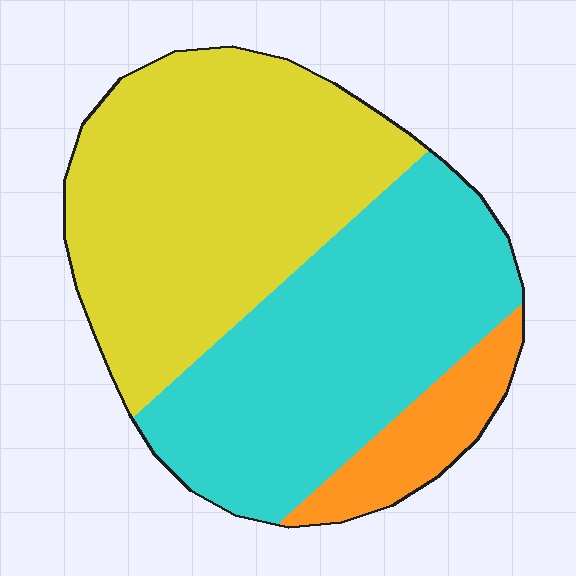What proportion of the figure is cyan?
Cyan takes up between a third and a half of the figure.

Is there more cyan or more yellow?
Yellow.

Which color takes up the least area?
Orange, at roughly 10%.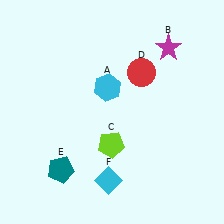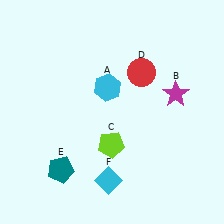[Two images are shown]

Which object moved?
The magenta star (B) moved down.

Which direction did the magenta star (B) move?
The magenta star (B) moved down.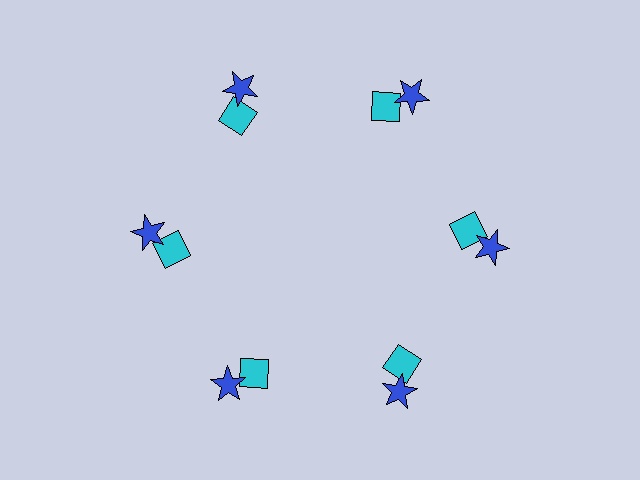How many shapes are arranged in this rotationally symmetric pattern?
There are 12 shapes, arranged in 6 groups of 2.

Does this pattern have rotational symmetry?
Yes, this pattern has 6-fold rotational symmetry. It looks the same after rotating 60 degrees around the center.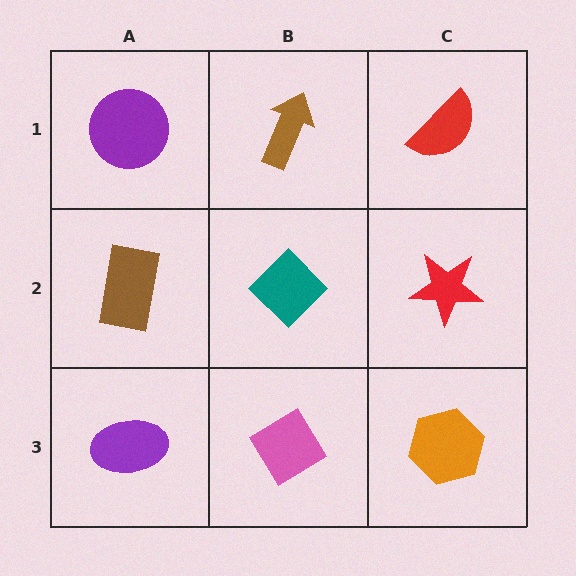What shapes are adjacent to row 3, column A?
A brown rectangle (row 2, column A), a pink diamond (row 3, column B).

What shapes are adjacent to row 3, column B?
A teal diamond (row 2, column B), a purple ellipse (row 3, column A), an orange hexagon (row 3, column C).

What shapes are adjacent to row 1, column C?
A red star (row 2, column C), a brown arrow (row 1, column B).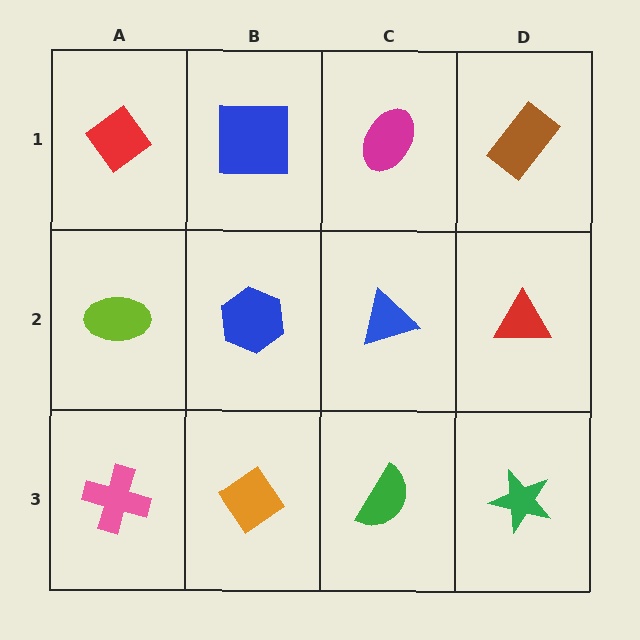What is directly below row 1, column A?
A lime ellipse.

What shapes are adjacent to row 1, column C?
A blue triangle (row 2, column C), a blue square (row 1, column B), a brown rectangle (row 1, column D).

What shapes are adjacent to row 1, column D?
A red triangle (row 2, column D), a magenta ellipse (row 1, column C).